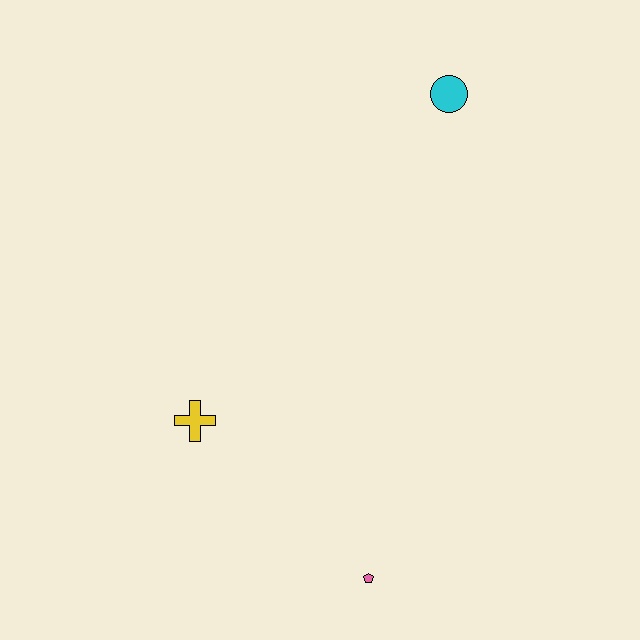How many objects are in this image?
There are 3 objects.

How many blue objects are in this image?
There are no blue objects.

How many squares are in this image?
There are no squares.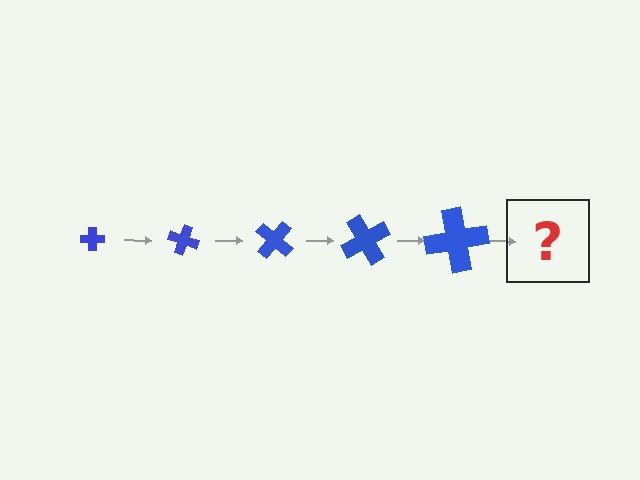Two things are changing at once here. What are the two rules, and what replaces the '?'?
The two rules are that the cross grows larger each step and it rotates 20 degrees each step. The '?' should be a cross, larger than the previous one and rotated 100 degrees from the start.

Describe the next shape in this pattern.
It should be a cross, larger than the previous one and rotated 100 degrees from the start.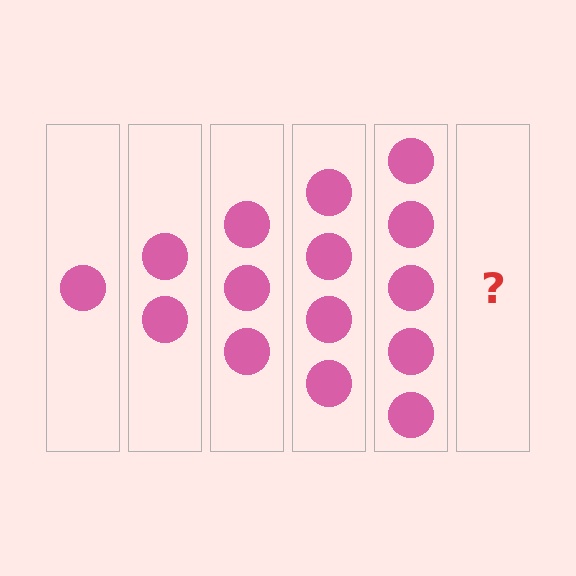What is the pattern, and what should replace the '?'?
The pattern is that each step adds one more circle. The '?' should be 6 circles.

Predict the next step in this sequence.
The next step is 6 circles.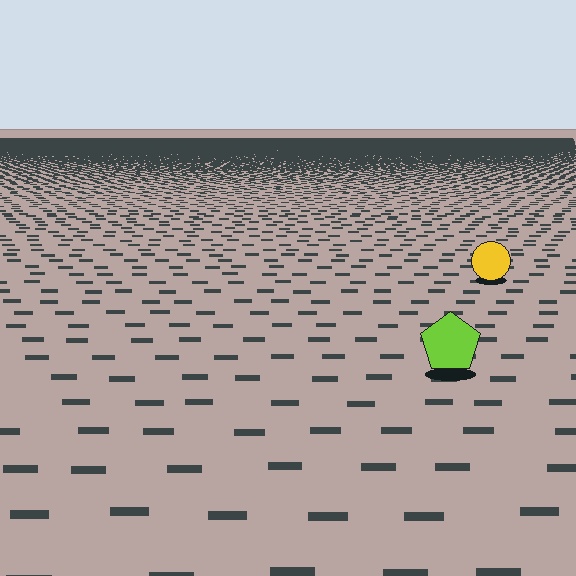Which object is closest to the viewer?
The lime pentagon is closest. The texture marks near it are larger and more spread out.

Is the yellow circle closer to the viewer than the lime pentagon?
No. The lime pentagon is closer — you can tell from the texture gradient: the ground texture is coarser near it.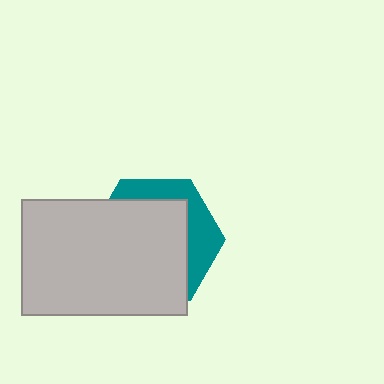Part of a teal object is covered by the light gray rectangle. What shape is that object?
It is a hexagon.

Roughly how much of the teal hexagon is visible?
A small part of it is visible (roughly 31%).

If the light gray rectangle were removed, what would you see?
You would see the complete teal hexagon.